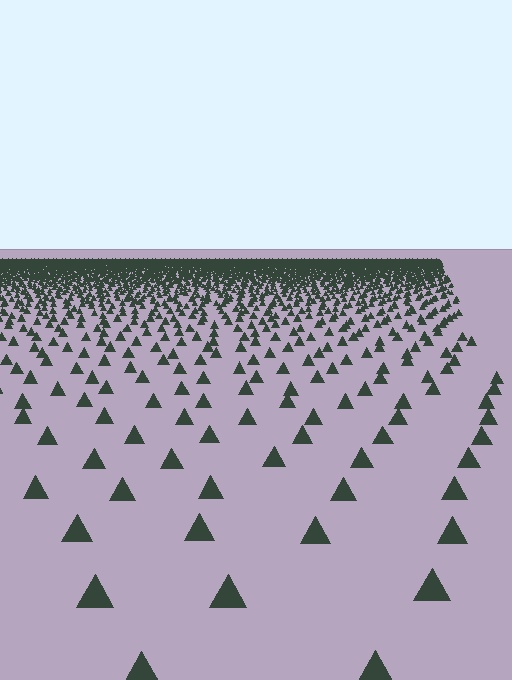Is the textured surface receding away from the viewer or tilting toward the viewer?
The surface is receding away from the viewer. Texture elements get smaller and denser toward the top.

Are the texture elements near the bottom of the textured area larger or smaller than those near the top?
Larger. Near the bottom, elements are closer to the viewer and appear at a bigger on-screen size.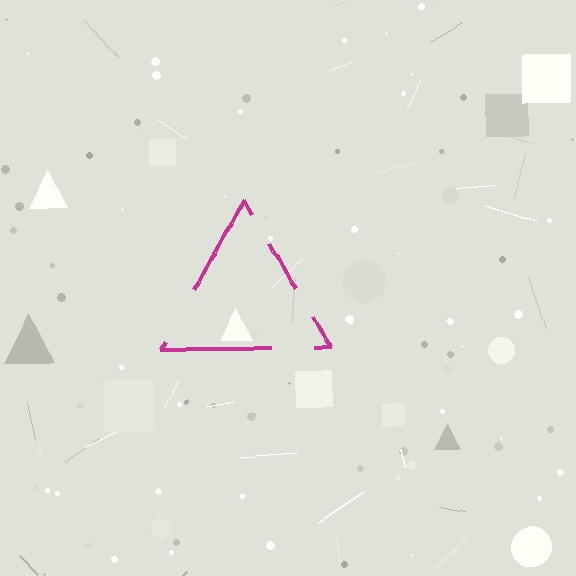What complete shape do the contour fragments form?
The contour fragments form a triangle.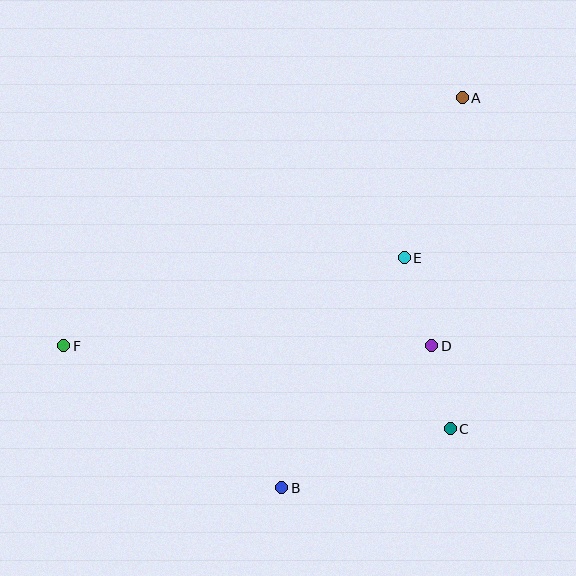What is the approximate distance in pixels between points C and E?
The distance between C and E is approximately 177 pixels.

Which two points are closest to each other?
Points C and D are closest to each other.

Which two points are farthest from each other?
Points A and F are farthest from each other.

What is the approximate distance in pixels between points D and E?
The distance between D and E is approximately 92 pixels.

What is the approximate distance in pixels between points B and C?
The distance between B and C is approximately 179 pixels.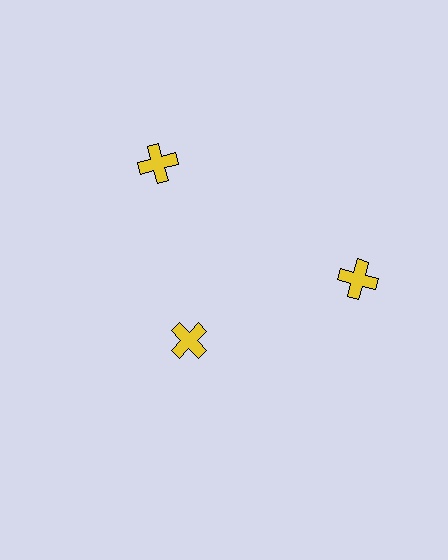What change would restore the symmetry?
The symmetry would be restored by moving it outward, back onto the ring so that all 3 crosses sit at equal angles and equal distance from the center.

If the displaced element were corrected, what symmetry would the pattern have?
It would have 3-fold rotational symmetry — the pattern would map onto itself every 120 degrees.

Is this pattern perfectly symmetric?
No. The 3 yellow crosses are arranged in a ring, but one element near the 7 o'clock position is pulled inward toward the center, breaking the 3-fold rotational symmetry.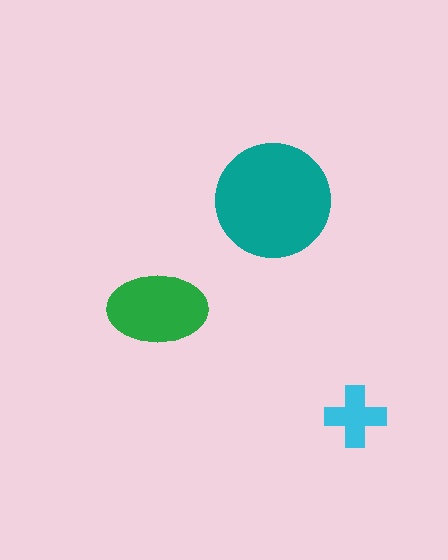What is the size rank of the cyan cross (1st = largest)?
3rd.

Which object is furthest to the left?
The green ellipse is leftmost.